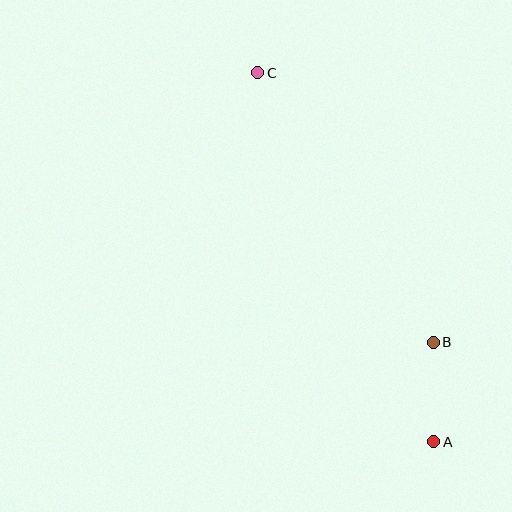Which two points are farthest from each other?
Points A and C are farthest from each other.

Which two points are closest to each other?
Points A and B are closest to each other.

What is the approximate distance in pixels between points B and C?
The distance between B and C is approximately 322 pixels.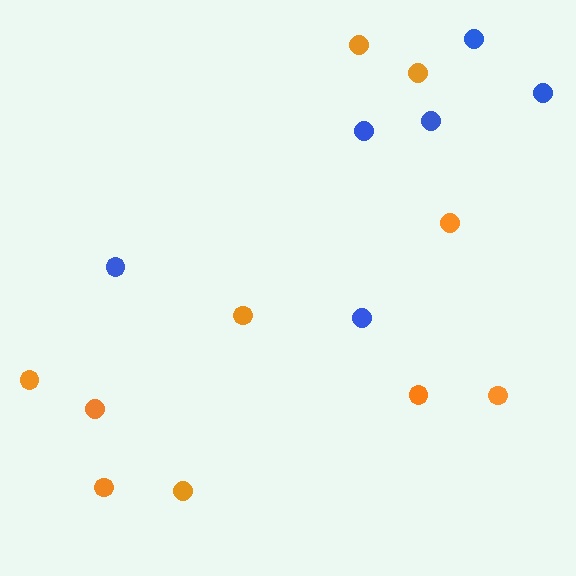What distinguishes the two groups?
There are 2 groups: one group of orange circles (10) and one group of blue circles (6).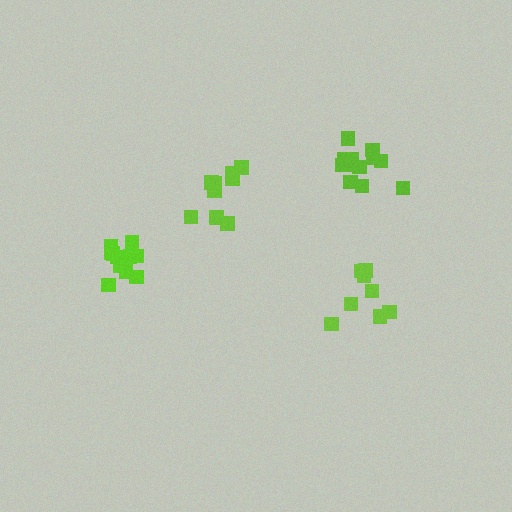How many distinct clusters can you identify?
There are 4 distinct clusters.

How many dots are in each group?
Group 1: 8 dots, Group 2: 12 dots, Group 3: 13 dots, Group 4: 9 dots (42 total).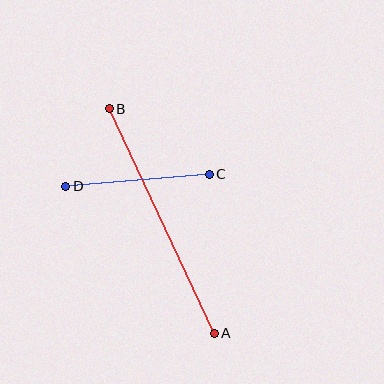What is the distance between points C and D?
The distance is approximately 144 pixels.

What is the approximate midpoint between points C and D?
The midpoint is at approximately (138, 180) pixels.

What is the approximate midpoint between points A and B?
The midpoint is at approximately (162, 221) pixels.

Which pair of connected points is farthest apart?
Points A and B are farthest apart.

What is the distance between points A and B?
The distance is approximately 248 pixels.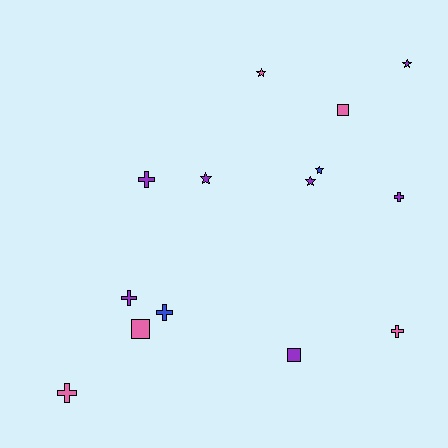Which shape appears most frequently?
Cross, with 6 objects.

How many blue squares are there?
There are no blue squares.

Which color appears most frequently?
Purple, with 7 objects.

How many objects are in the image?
There are 14 objects.